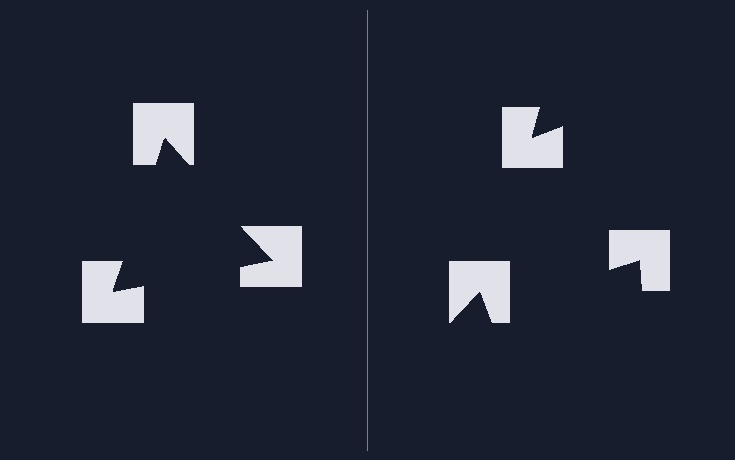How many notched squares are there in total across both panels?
6 — 3 on each side.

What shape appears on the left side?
An illusory triangle.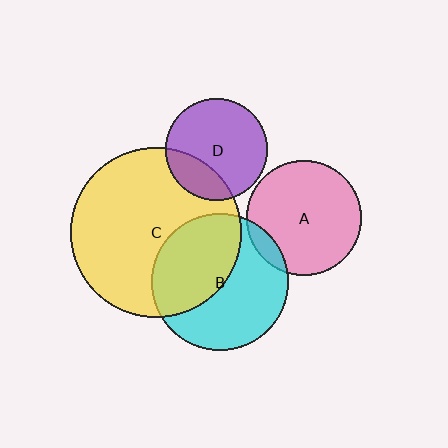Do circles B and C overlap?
Yes.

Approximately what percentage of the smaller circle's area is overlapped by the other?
Approximately 45%.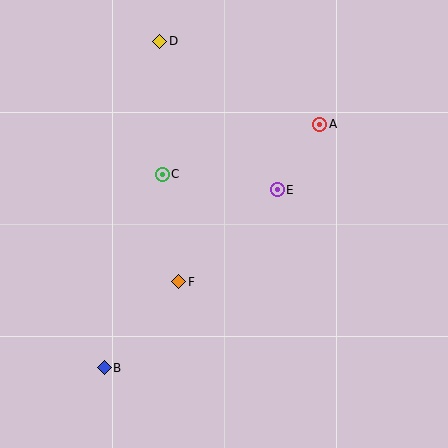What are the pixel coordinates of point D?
Point D is at (160, 41).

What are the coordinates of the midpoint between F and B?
The midpoint between F and B is at (141, 325).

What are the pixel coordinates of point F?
Point F is at (179, 282).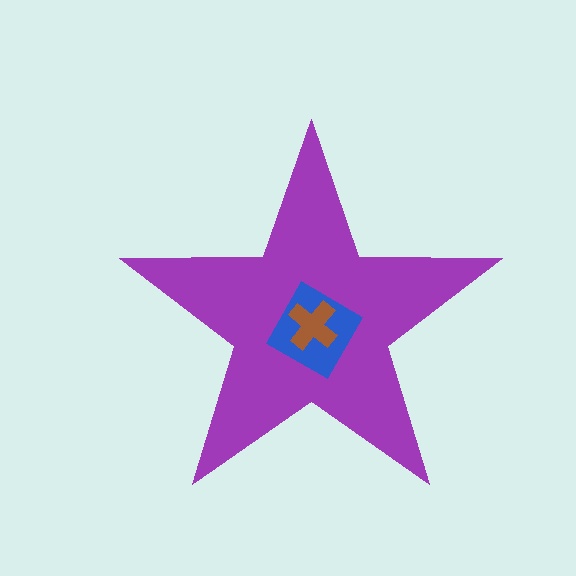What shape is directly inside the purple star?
The blue diamond.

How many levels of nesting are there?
3.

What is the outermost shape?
The purple star.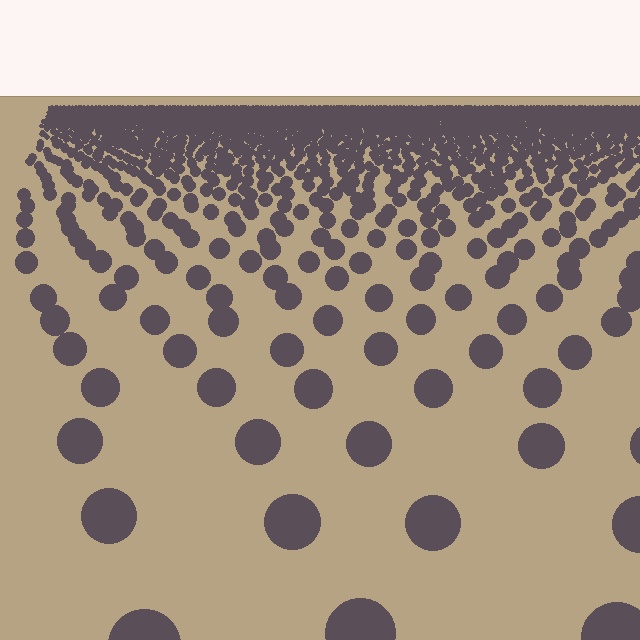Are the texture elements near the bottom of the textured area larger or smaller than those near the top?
Larger. Near the bottom, elements are closer to the viewer and appear at a bigger on-screen size.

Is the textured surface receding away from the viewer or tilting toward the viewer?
The surface is receding away from the viewer. Texture elements get smaller and denser toward the top.